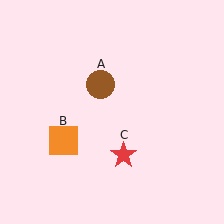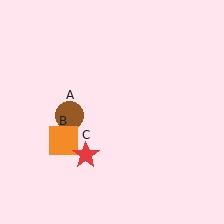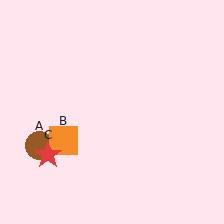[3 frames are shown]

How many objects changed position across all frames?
2 objects changed position: brown circle (object A), red star (object C).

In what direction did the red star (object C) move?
The red star (object C) moved left.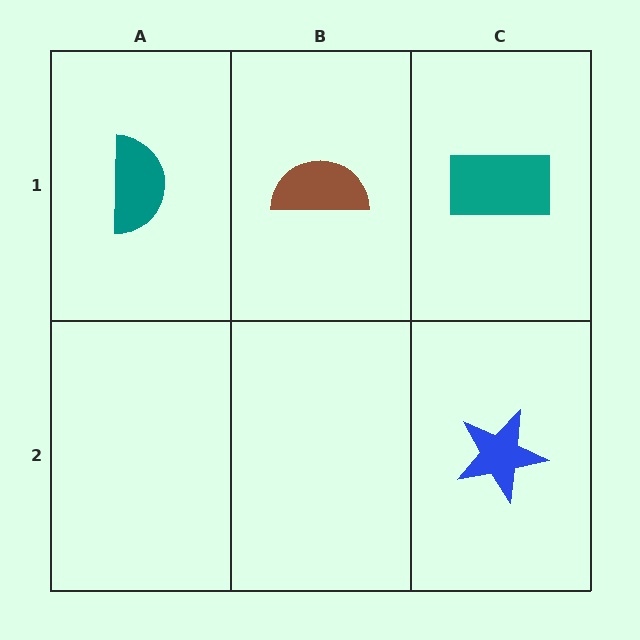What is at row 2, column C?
A blue star.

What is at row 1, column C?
A teal rectangle.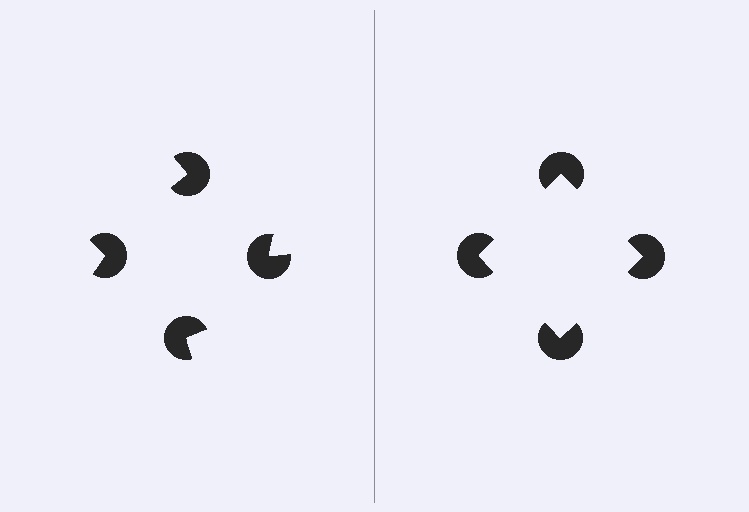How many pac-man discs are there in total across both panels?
8 — 4 on each side.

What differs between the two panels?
The pac-man discs are positioned identically on both sides; only the wedge orientations differ. On the right they align to a square; on the left they are misaligned.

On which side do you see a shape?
An illusory square appears on the right side. On the left side the wedge cuts are rotated, so no coherent shape forms.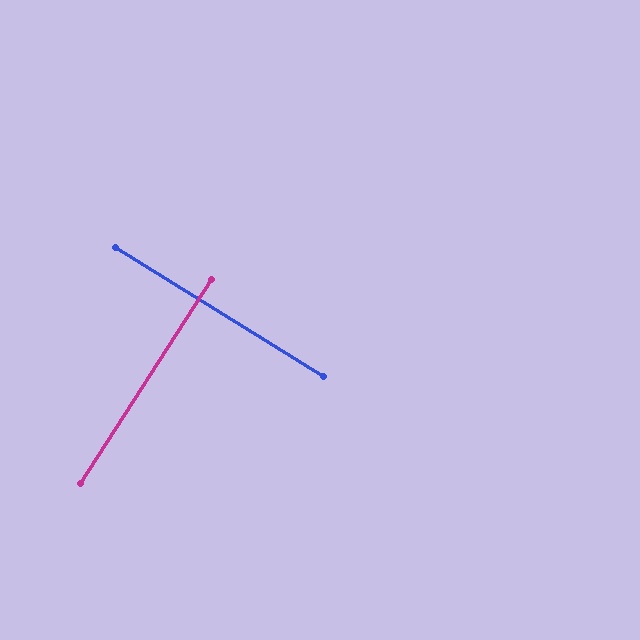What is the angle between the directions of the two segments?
Approximately 89 degrees.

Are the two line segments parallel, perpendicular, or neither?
Perpendicular — they meet at approximately 89°.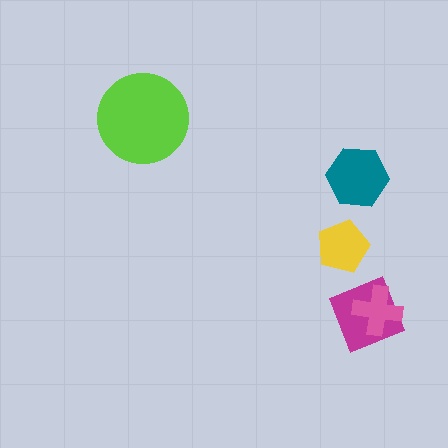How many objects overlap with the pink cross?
1 object overlaps with the pink cross.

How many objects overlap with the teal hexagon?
0 objects overlap with the teal hexagon.